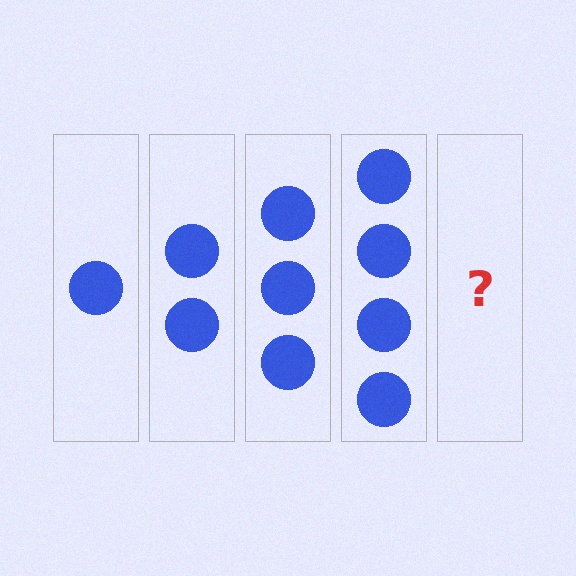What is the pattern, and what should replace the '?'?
The pattern is that each step adds one more circle. The '?' should be 5 circles.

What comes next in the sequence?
The next element should be 5 circles.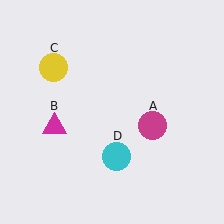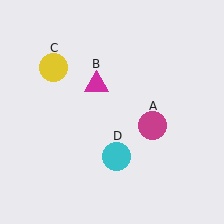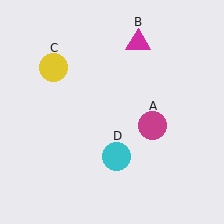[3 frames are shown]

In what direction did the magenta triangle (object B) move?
The magenta triangle (object B) moved up and to the right.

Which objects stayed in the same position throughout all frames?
Magenta circle (object A) and yellow circle (object C) and cyan circle (object D) remained stationary.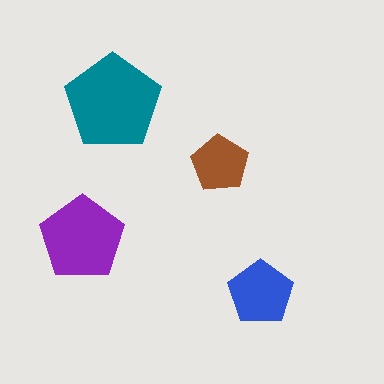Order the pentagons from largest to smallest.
the teal one, the purple one, the blue one, the brown one.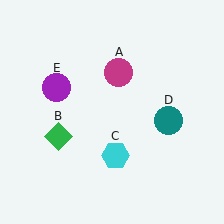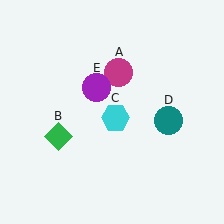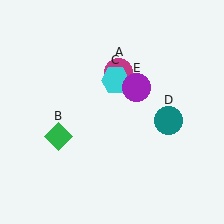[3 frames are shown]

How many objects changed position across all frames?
2 objects changed position: cyan hexagon (object C), purple circle (object E).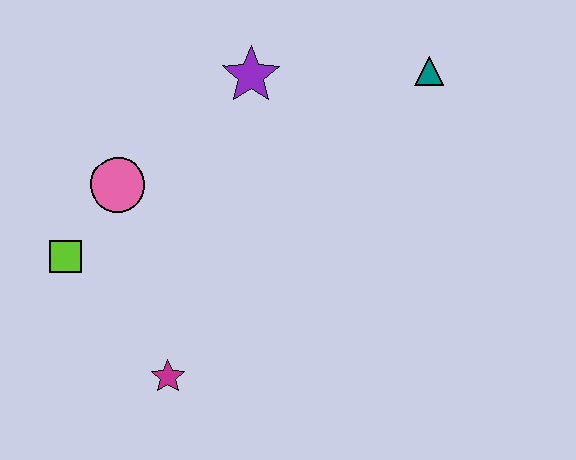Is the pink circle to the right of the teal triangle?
No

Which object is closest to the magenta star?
The lime square is closest to the magenta star.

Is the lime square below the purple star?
Yes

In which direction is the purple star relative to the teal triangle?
The purple star is to the left of the teal triangle.